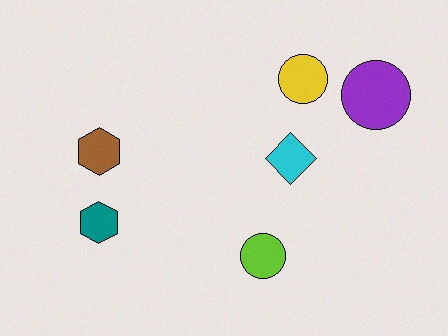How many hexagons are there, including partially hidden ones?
There are 2 hexagons.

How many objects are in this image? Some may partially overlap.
There are 6 objects.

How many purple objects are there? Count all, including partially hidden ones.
There is 1 purple object.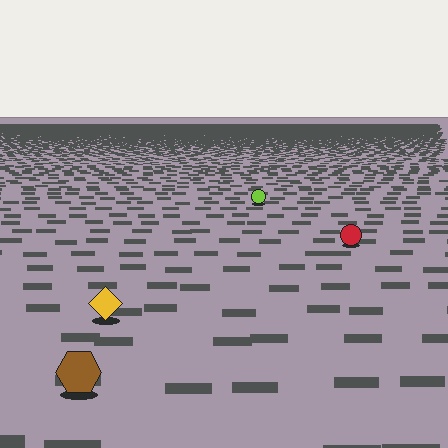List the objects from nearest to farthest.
From nearest to farthest: the brown hexagon, the yellow diamond, the red circle, the lime circle.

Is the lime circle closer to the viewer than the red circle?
No. The red circle is closer — you can tell from the texture gradient: the ground texture is coarser near it.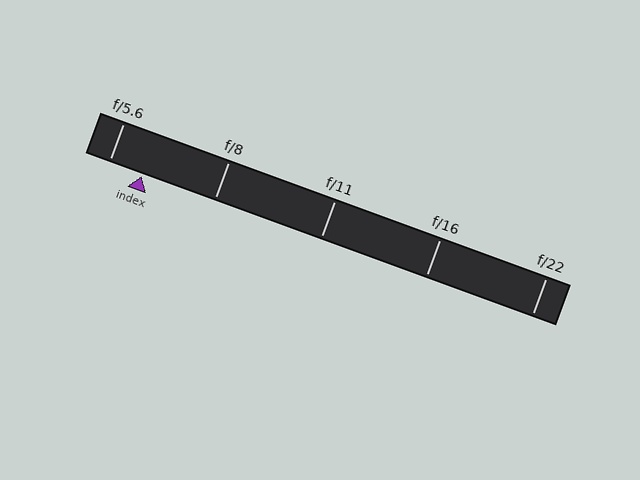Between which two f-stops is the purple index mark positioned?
The index mark is between f/5.6 and f/8.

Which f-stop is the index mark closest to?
The index mark is closest to f/5.6.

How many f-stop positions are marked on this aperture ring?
There are 5 f-stop positions marked.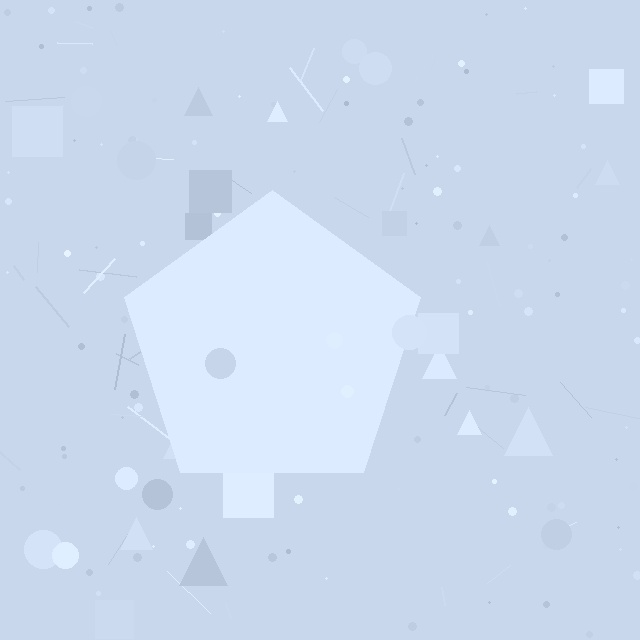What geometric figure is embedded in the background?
A pentagon is embedded in the background.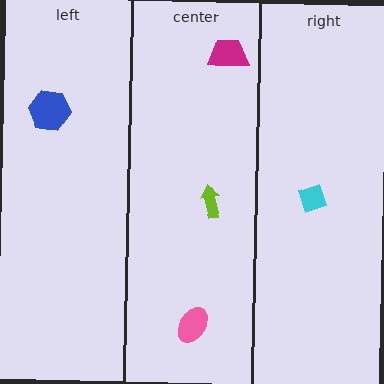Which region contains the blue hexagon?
The left region.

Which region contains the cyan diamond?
The right region.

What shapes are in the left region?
The blue hexagon.